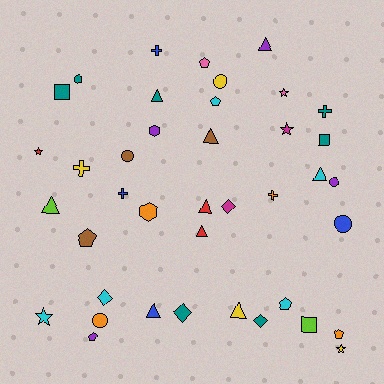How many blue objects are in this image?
There are 4 blue objects.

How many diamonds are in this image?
There are 4 diamonds.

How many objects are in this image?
There are 40 objects.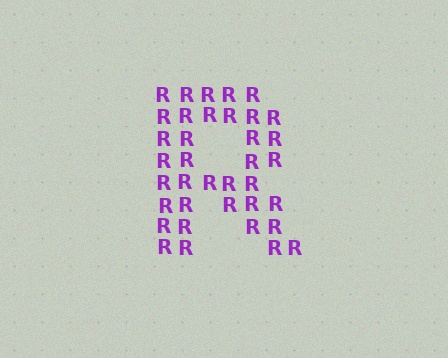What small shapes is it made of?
It is made of small letter R's.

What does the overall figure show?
The overall figure shows the letter R.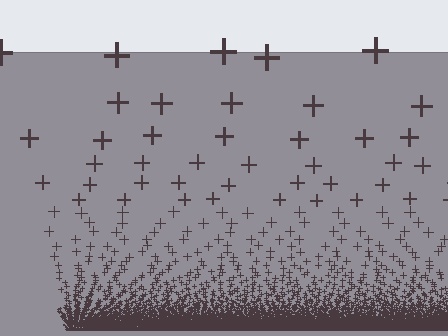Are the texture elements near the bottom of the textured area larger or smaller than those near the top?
Smaller. The gradient is inverted — elements near the bottom are smaller and denser.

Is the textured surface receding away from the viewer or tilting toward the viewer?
The surface appears to tilt toward the viewer. Texture elements get larger and sparser toward the top.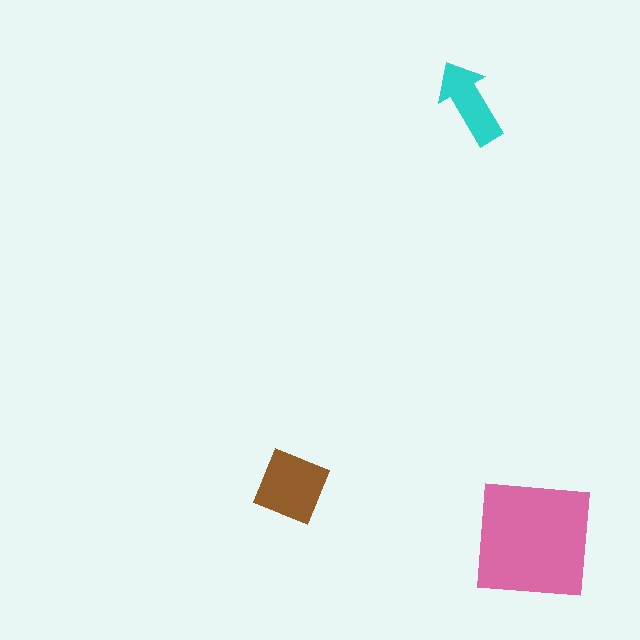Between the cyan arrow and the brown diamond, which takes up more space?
The brown diamond.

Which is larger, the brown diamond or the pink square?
The pink square.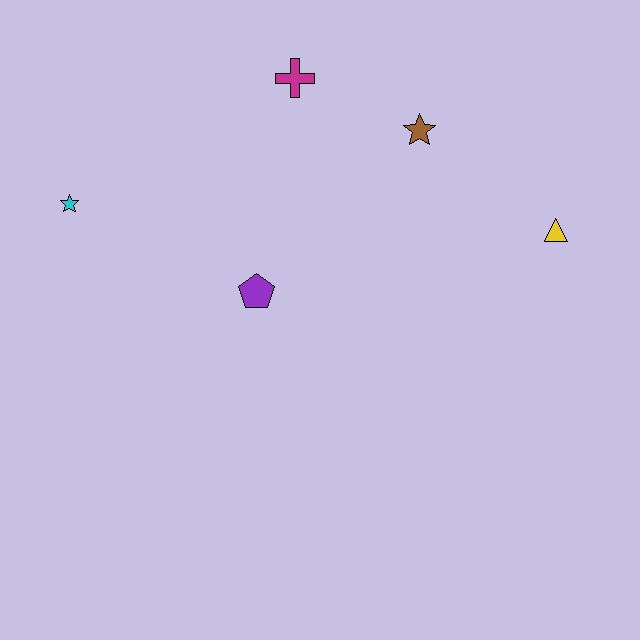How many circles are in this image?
There are no circles.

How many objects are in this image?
There are 5 objects.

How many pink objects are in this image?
There are no pink objects.